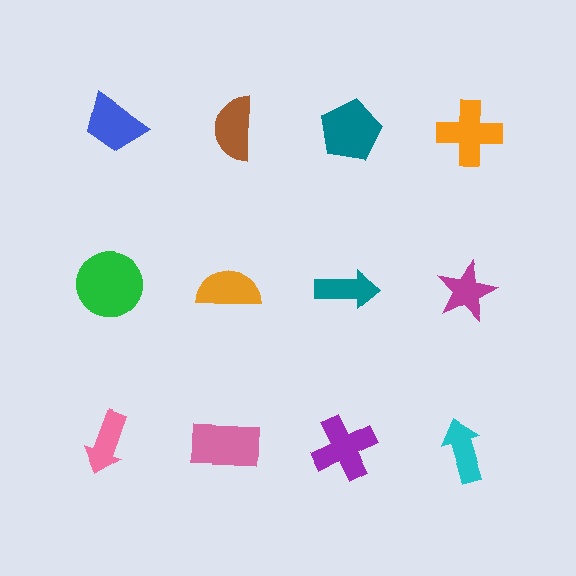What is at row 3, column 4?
A cyan arrow.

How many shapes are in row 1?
4 shapes.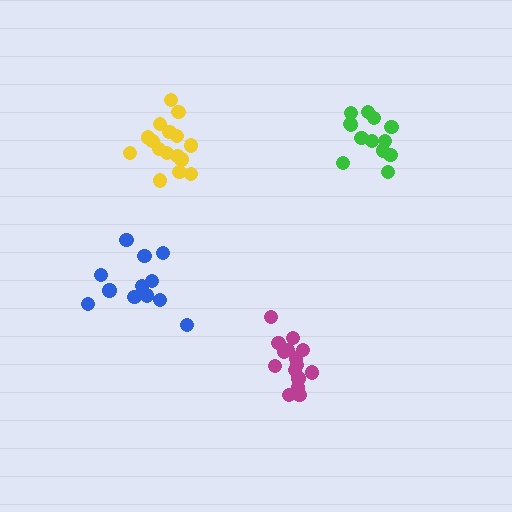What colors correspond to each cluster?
The clusters are colored: yellow, magenta, blue, green.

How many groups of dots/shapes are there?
There are 4 groups.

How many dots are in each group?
Group 1: 16 dots, Group 2: 15 dots, Group 3: 12 dots, Group 4: 13 dots (56 total).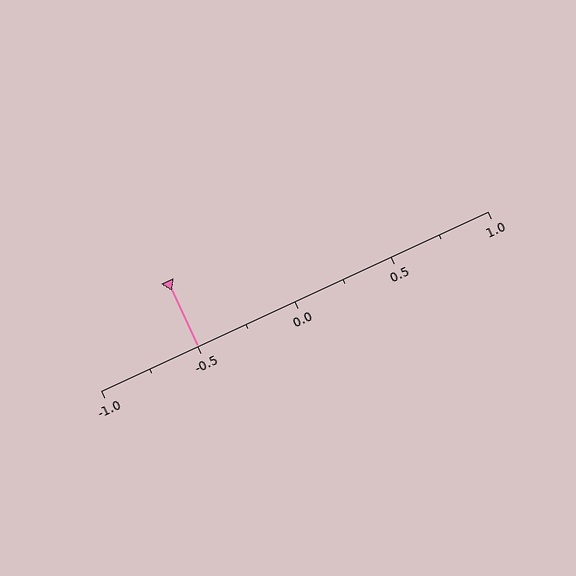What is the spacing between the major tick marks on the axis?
The major ticks are spaced 0.5 apart.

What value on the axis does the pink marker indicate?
The marker indicates approximately -0.5.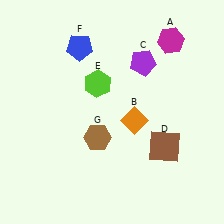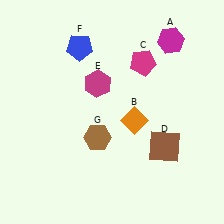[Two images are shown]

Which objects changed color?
C changed from purple to magenta. E changed from lime to magenta.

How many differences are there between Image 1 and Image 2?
There are 2 differences between the two images.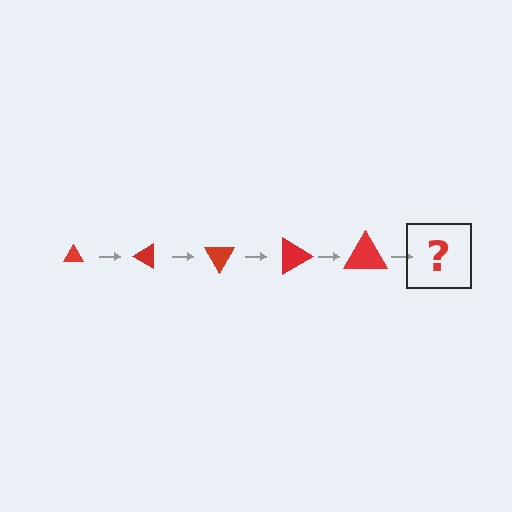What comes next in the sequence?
The next element should be a triangle, larger than the previous one and rotated 150 degrees from the start.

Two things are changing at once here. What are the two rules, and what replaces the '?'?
The two rules are that the triangle grows larger each step and it rotates 30 degrees each step. The '?' should be a triangle, larger than the previous one and rotated 150 degrees from the start.